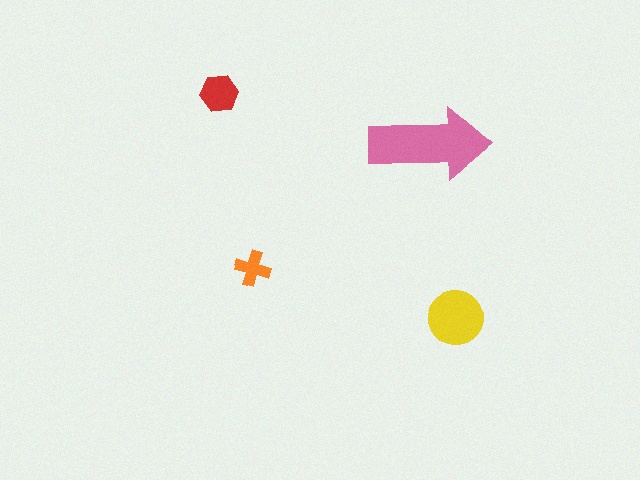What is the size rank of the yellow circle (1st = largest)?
2nd.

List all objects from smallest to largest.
The orange cross, the red hexagon, the yellow circle, the pink arrow.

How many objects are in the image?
There are 4 objects in the image.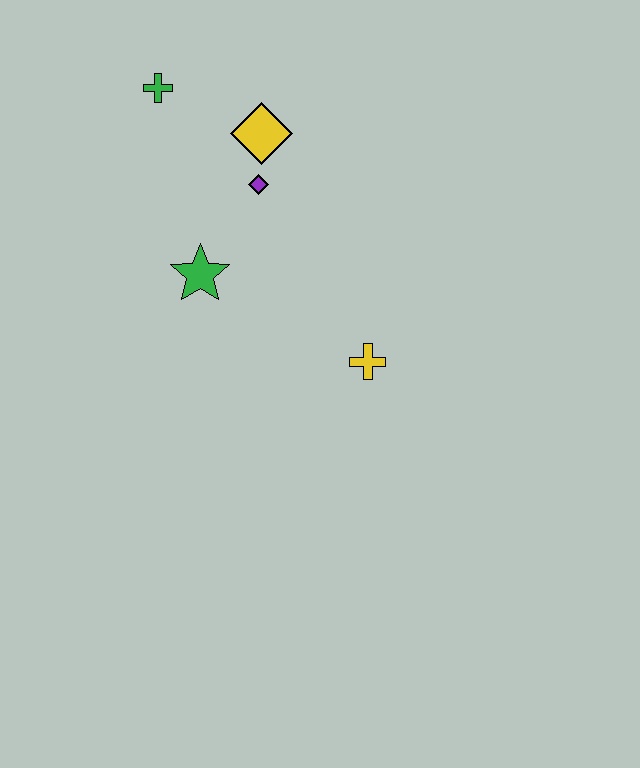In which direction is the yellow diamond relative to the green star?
The yellow diamond is above the green star.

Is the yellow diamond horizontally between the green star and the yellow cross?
Yes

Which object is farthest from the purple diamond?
The yellow cross is farthest from the purple diamond.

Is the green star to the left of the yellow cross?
Yes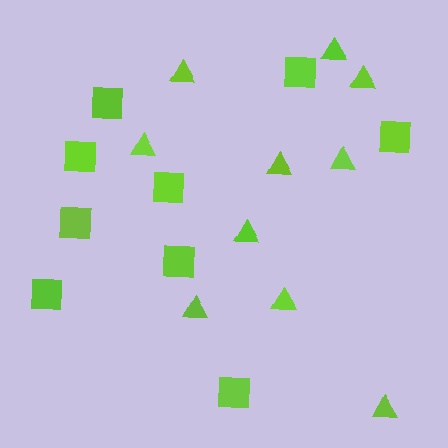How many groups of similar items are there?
There are 2 groups: one group of triangles (10) and one group of squares (9).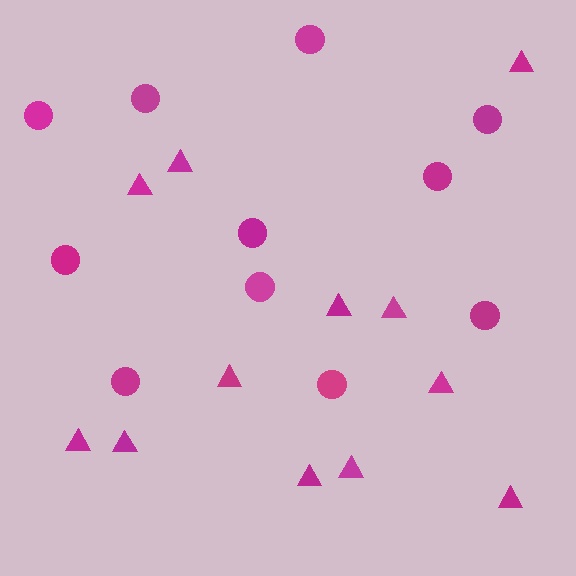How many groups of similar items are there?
There are 2 groups: one group of circles (11) and one group of triangles (12).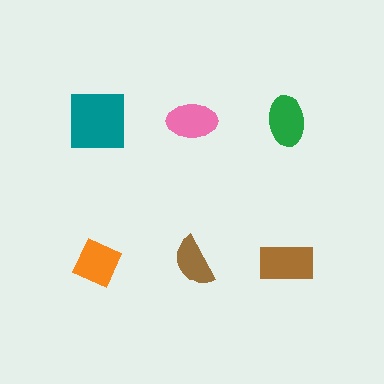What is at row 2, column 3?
A brown rectangle.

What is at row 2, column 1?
An orange diamond.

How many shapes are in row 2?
3 shapes.